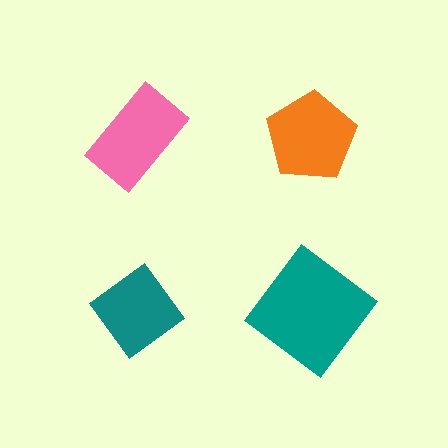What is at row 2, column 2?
A teal diamond.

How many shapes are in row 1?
2 shapes.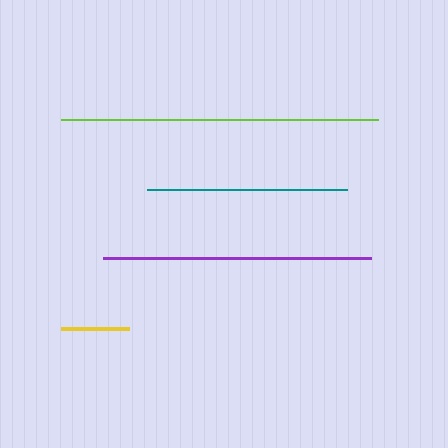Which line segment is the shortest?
The yellow line is the shortest at approximately 68 pixels.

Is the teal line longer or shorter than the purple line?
The purple line is longer than the teal line.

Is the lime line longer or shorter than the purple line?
The lime line is longer than the purple line.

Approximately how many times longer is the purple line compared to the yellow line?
The purple line is approximately 3.9 times the length of the yellow line.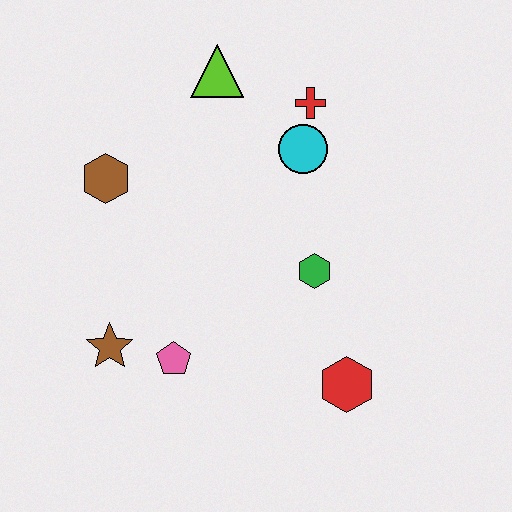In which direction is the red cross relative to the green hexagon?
The red cross is above the green hexagon.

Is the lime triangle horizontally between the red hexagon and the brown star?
Yes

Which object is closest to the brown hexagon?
The lime triangle is closest to the brown hexagon.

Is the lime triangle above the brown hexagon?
Yes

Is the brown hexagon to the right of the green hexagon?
No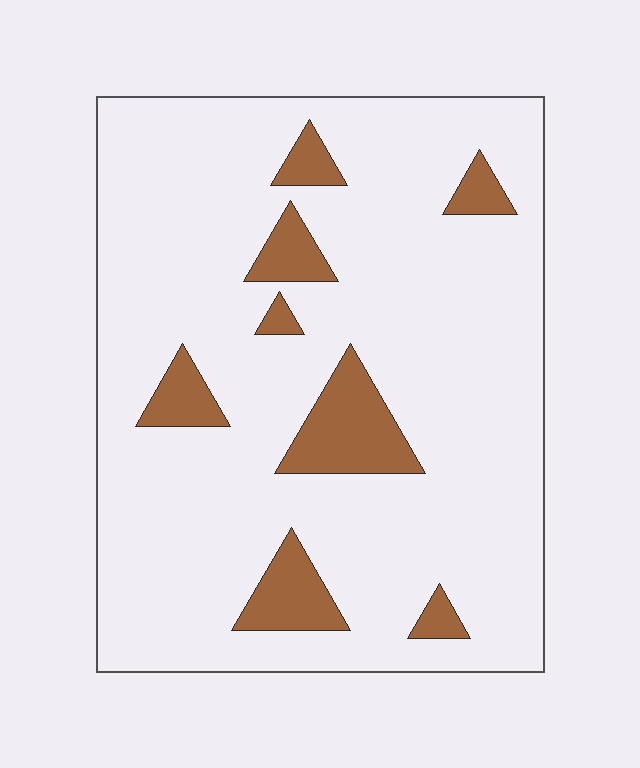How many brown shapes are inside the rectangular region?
8.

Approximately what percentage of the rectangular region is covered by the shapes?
Approximately 15%.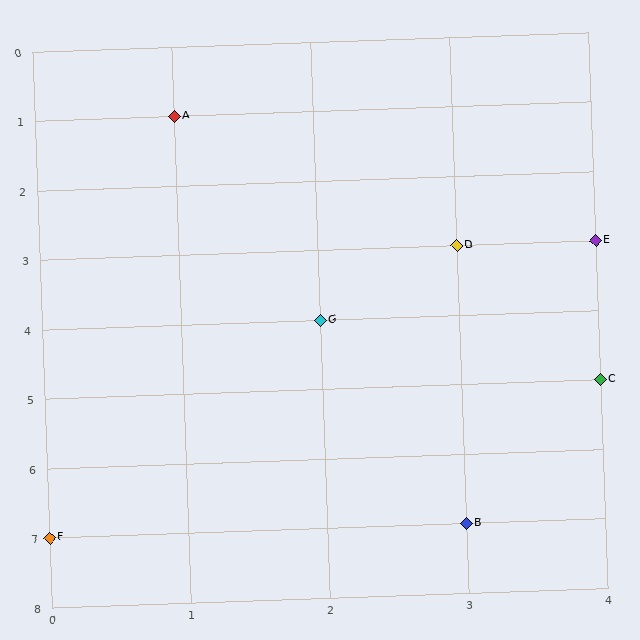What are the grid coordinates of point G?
Point G is at grid coordinates (2, 4).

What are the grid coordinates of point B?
Point B is at grid coordinates (3, 7).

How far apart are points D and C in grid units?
Points D and C are 1 column and 2 rows apart (about 2.2 grid units diagonally).